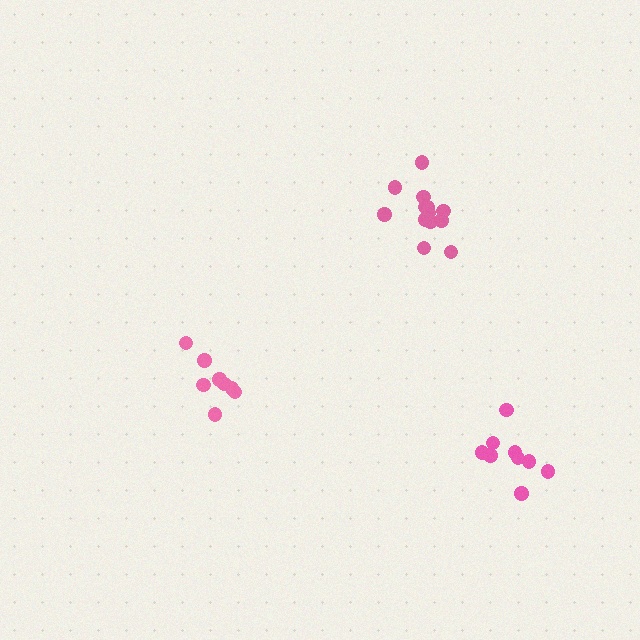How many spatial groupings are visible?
There are 3 spatial groupings.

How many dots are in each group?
Group 1: 13 dots, Group 2: 8 dots, Group 3: 9 dots (30 total).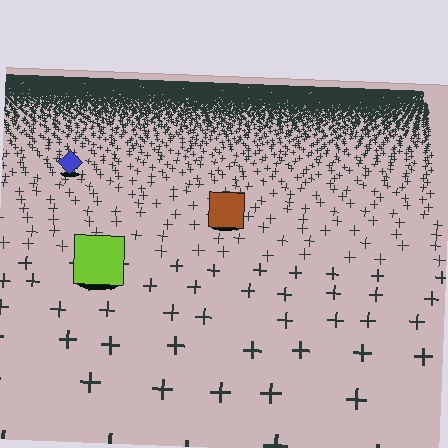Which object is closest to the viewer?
The lime square is closest. The texture marks near it are larger and more spread out.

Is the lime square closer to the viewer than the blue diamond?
Yes. The lime square is closer — you can tell from the texture gradient: the ground texture is coarser near it.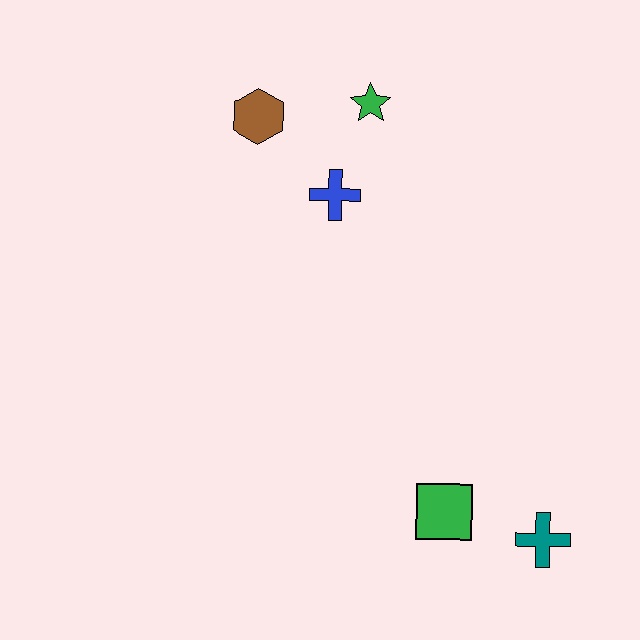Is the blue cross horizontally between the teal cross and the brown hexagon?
Yes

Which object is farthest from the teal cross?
The brown hexagon is farthest from the teal cross.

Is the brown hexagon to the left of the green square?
Yes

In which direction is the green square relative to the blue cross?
The green square is below the blue cross.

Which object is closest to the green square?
The teal cross is closest to the green square.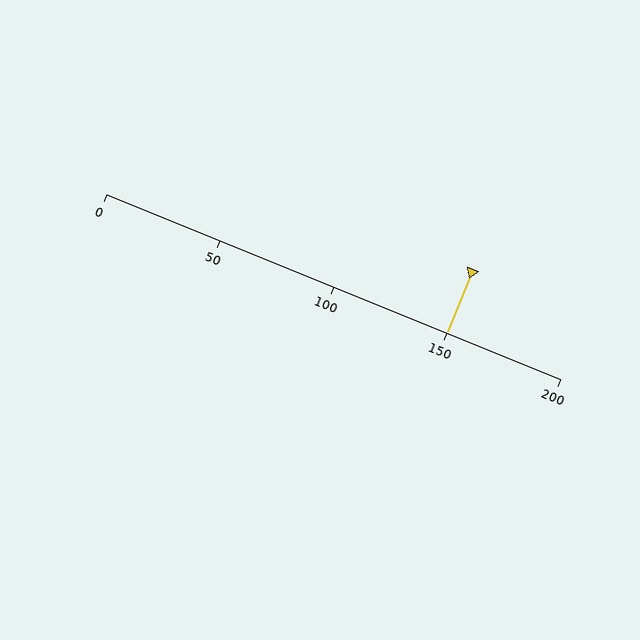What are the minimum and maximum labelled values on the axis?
The axis runs from 0 to 200.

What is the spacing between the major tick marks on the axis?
The major ticks are spaced 50 apart.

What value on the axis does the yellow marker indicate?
The marker indicates approximately 150.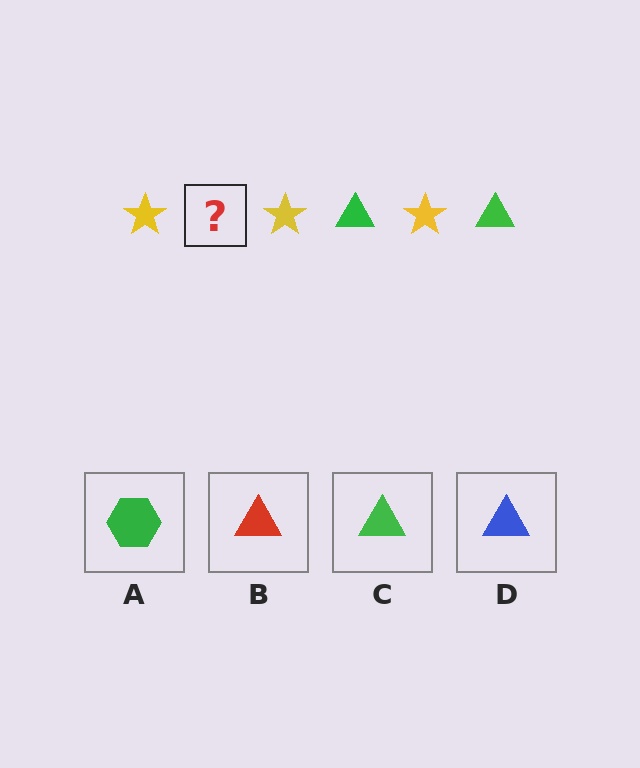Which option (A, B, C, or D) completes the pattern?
C.